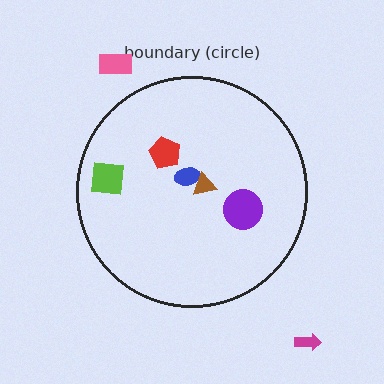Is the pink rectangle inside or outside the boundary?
Outside.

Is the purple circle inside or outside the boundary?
Inside.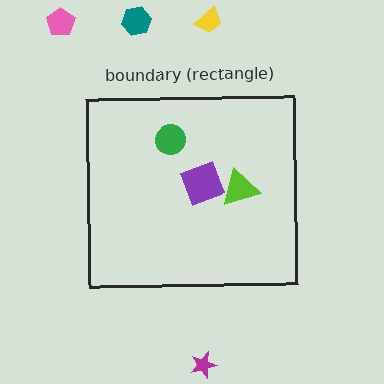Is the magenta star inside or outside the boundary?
Outside.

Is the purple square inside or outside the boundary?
Inside.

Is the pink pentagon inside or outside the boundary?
Outside.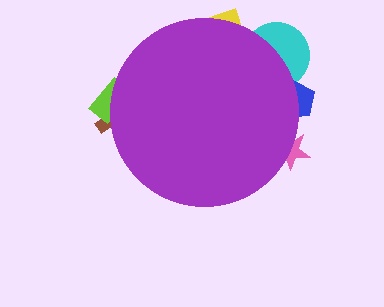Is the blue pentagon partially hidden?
Yes, the blue pentagon is partially hidden behind the purple circle.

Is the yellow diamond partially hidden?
Yes, the yellow diamond is partially hidden behind the purple circle.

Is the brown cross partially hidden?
Yes, the brown cross is partially hidden behind the purple circle.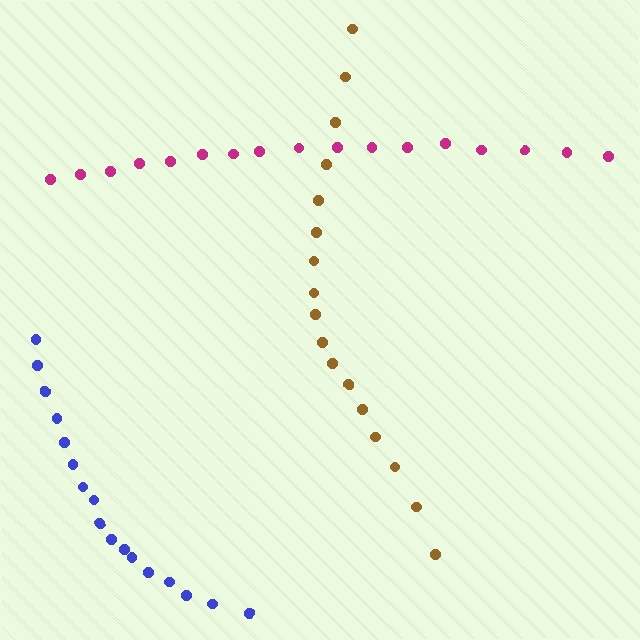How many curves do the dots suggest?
There are 3 distinct paths.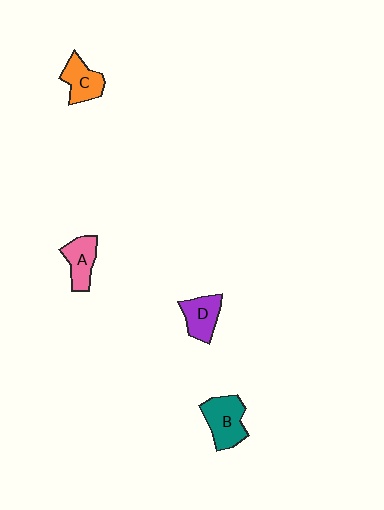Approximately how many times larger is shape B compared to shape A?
Approximately 1.3 times.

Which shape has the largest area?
Shape B (teal).